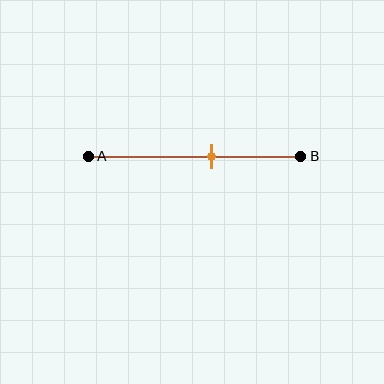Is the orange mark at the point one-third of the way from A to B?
No, the mark is at about 60% from A, not at the 33% one-third point.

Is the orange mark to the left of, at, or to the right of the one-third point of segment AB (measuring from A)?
The orange mark is to the right of the one-third point of segment AB.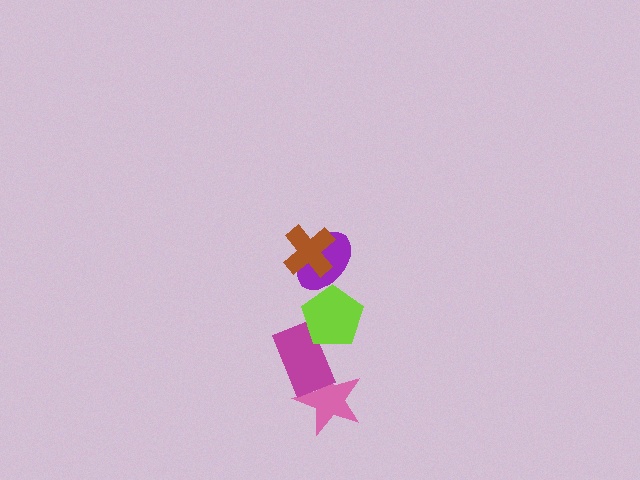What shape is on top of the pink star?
The magenta rectangle is on top of the pink star.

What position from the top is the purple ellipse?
The purple ellipse is 2nd from the top.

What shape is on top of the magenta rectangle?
The lime pentagon is on top of the magenta rectangle.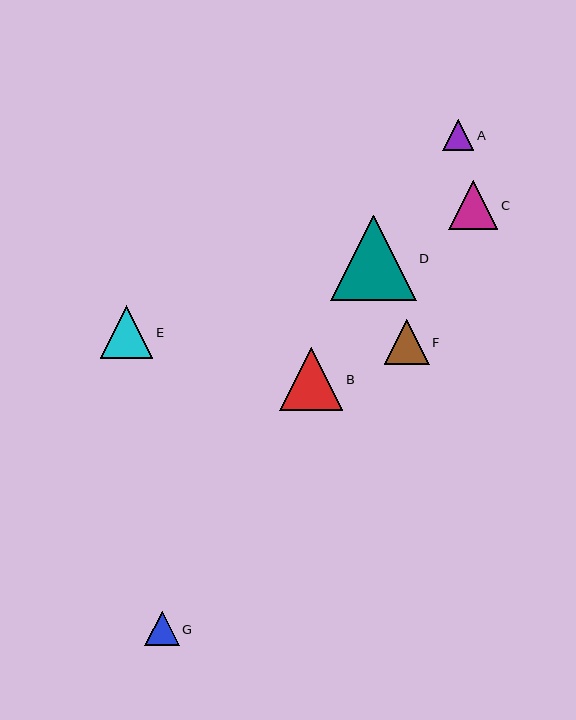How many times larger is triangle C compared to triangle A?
Triangle C is approximately 1.6 times the size of triangle A.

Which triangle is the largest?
Triangle D is the largest with a size of approximately 86 pixels.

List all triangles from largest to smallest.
From largest to smallest: D, B, E, C, F, G, A.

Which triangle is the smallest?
Triangle A is the smallest with a size of approximately 31 pixels.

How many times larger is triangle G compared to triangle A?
Triangle G is approximately 1.1 times the size of triangle A.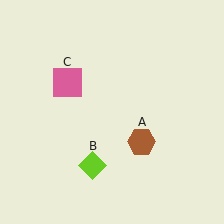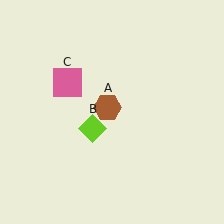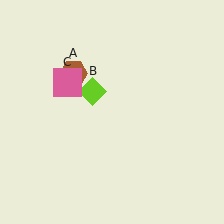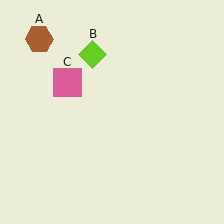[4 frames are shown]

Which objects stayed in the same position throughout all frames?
Pink square (object C) remained stationary.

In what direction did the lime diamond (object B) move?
The lime diamond (object B) moved up.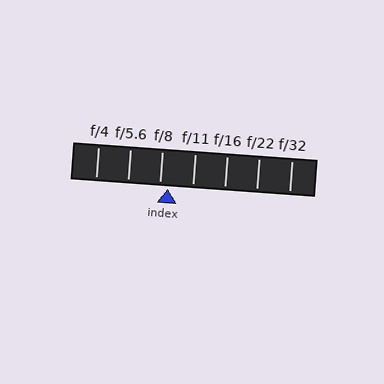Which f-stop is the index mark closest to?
The index mark is closest to f/8.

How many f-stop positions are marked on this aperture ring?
There are 7 f-stop positions marked.